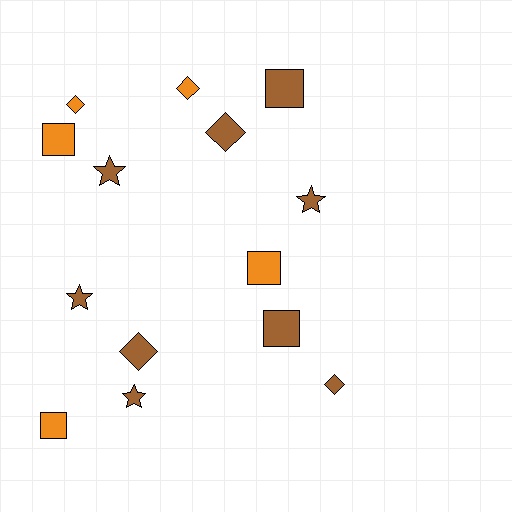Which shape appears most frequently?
Diamond, with 5 objects.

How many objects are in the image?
There are 14 objects.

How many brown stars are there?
There are 4 brown stars.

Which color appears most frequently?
Brown, with 9 objects.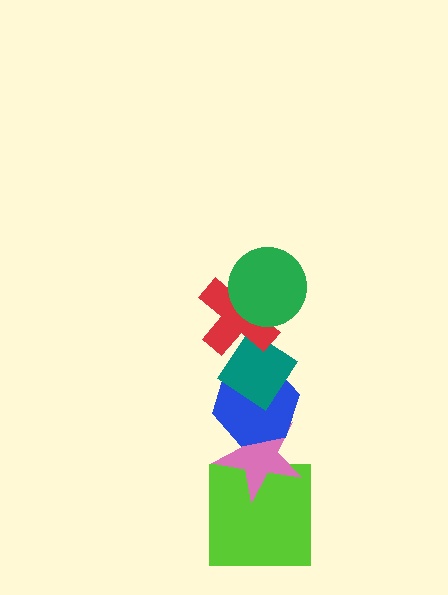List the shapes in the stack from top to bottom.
From top to bottom: the green circle, the red cross, the teal diamond, the blue hexagon, the pink star, the lime square.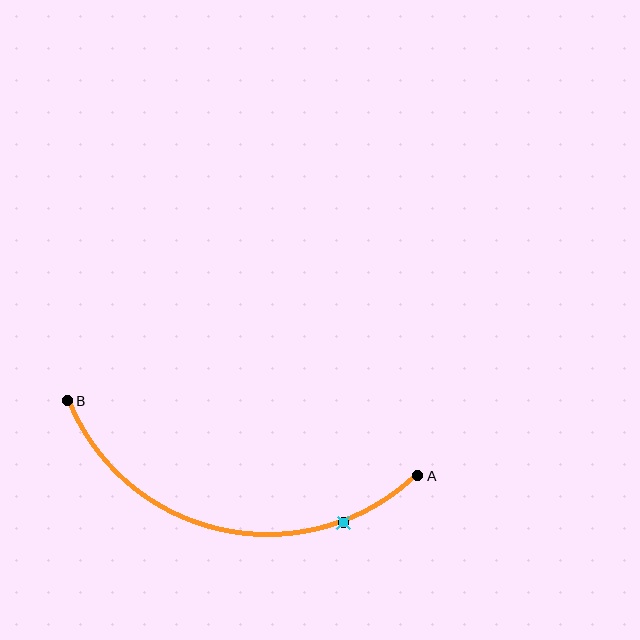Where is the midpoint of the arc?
The arc midpoint is the point on the curve farthest from the straight line joining A and B. It sits below that line.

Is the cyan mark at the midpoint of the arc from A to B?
No. The cyan mark lies on the arc but is closer to endpoint A. The arc midpoint would be at the point on the curve equidistant along the arc from both A and B.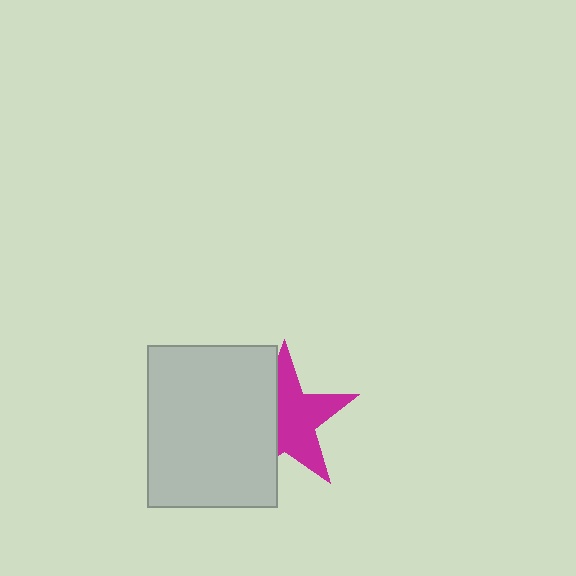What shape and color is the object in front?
The object in front is a light gray rectangle.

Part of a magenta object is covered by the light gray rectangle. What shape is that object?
It is a star.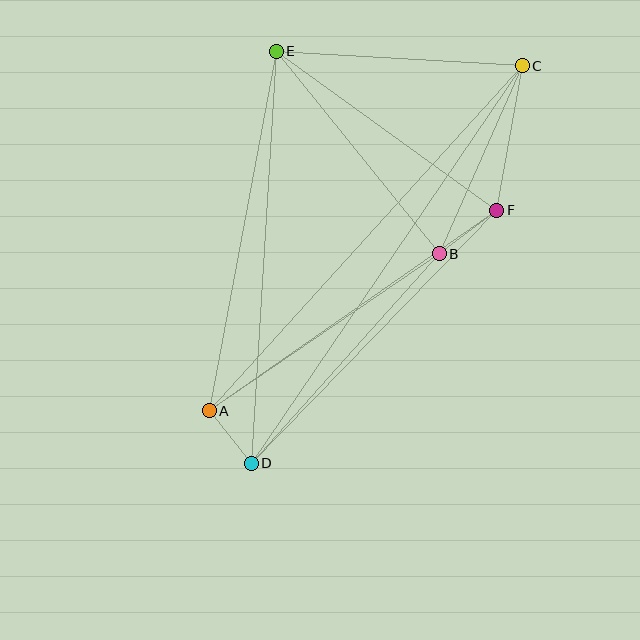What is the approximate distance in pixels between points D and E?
The distance between D and E is approximately 413 pixels.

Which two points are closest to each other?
Points A and D are closest to each other.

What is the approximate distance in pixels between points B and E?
The distance between B and E is approximately 260 pixels.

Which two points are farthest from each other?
Points C and D are farthest from each other.